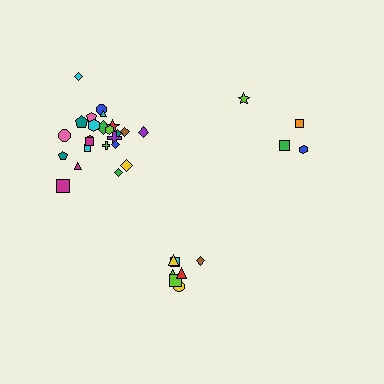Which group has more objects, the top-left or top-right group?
The top-left group.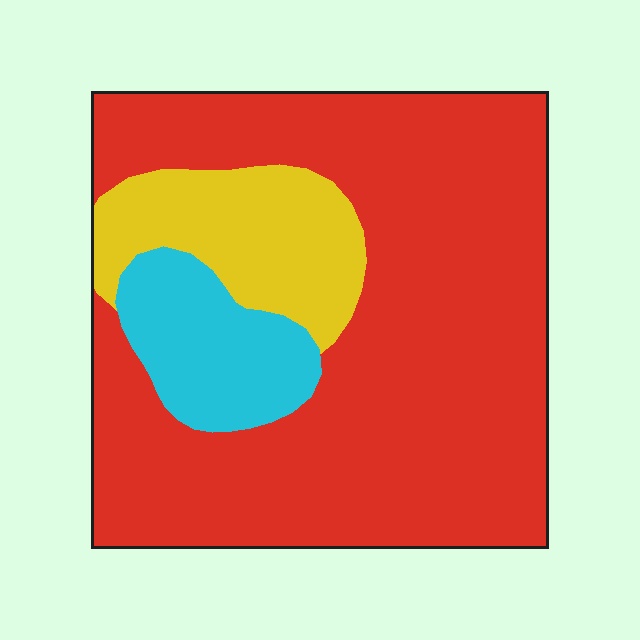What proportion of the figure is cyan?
Cyan takes up about one eighth (1/8) of the figure.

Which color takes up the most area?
Red, at roughly 75%.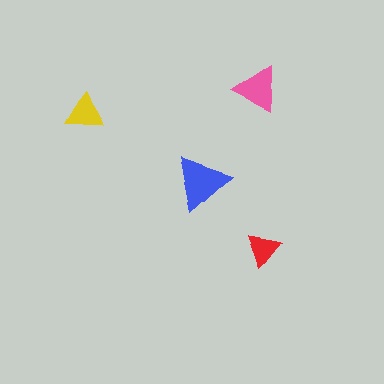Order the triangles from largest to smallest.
the blue one, the pink one, the yellow one, the red one.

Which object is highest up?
The pink triangle is topmost.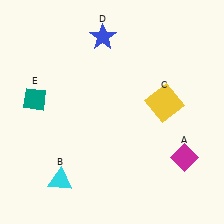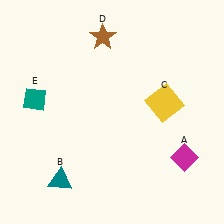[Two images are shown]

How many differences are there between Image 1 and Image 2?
There are 2 differences between the two images.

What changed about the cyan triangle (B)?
In Image 1, B is cyan. In Image 2, it changed to teal.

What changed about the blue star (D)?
In Image 1, D is blue. In Image 2, it changed to brown.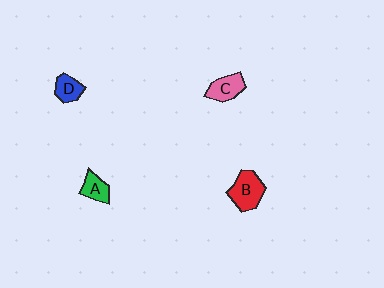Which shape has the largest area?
Shape B (red).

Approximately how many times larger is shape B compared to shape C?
Approximately 1.4 times.